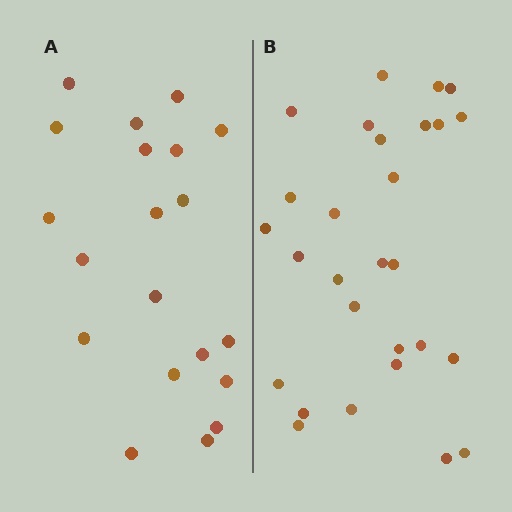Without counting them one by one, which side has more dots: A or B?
Region B (the right region) has more dots.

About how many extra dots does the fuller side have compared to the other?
Region B has roughly 8 or so more dots than region A.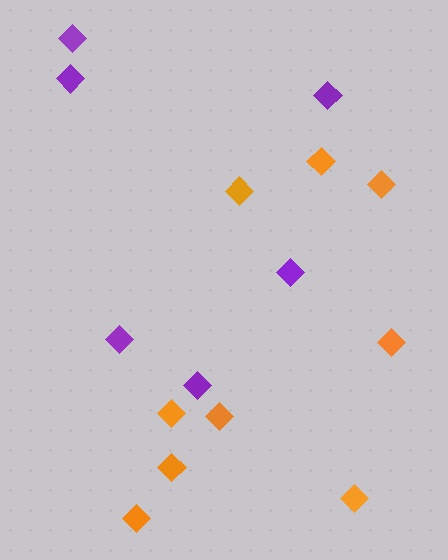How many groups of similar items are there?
There are 2 groups: one group of purple diamonds (6) and one group of orange diamonds (9).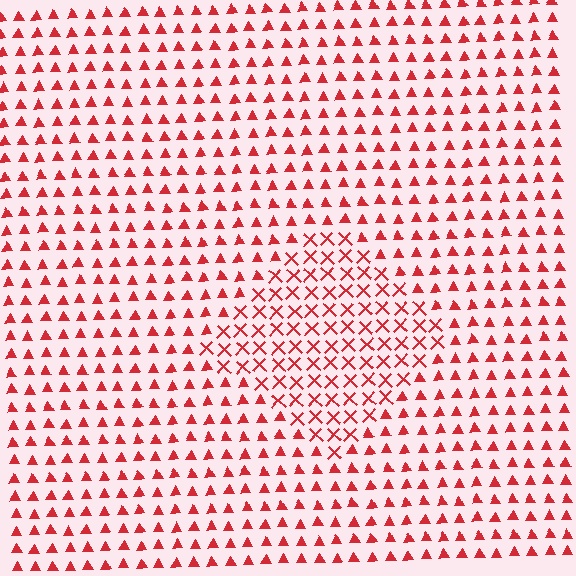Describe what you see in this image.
The image is filled with small red elements arranged in a uniform grid. A diamond-shaped region contains X marks, while the surrounding area contains triangles. The boundary is defined purely by the change in element shape.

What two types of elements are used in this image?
The image uses X marks inside the diamond region and triangles outside it.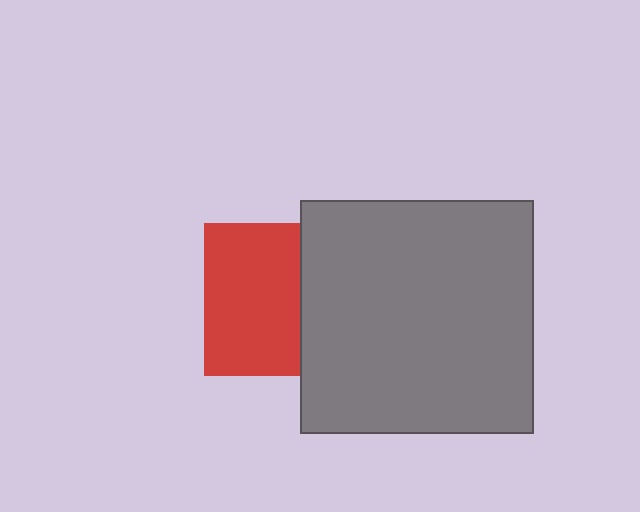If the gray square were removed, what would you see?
You would see the complete red square.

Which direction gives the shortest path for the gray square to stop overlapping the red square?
Moving right gives the shortest separation.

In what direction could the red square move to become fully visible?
The red square could move left. That would shift it out from behind the gray square entirely.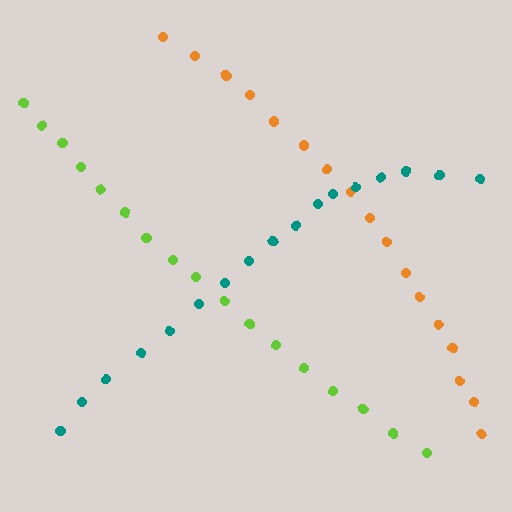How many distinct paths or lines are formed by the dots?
There are 3 distinct paths.